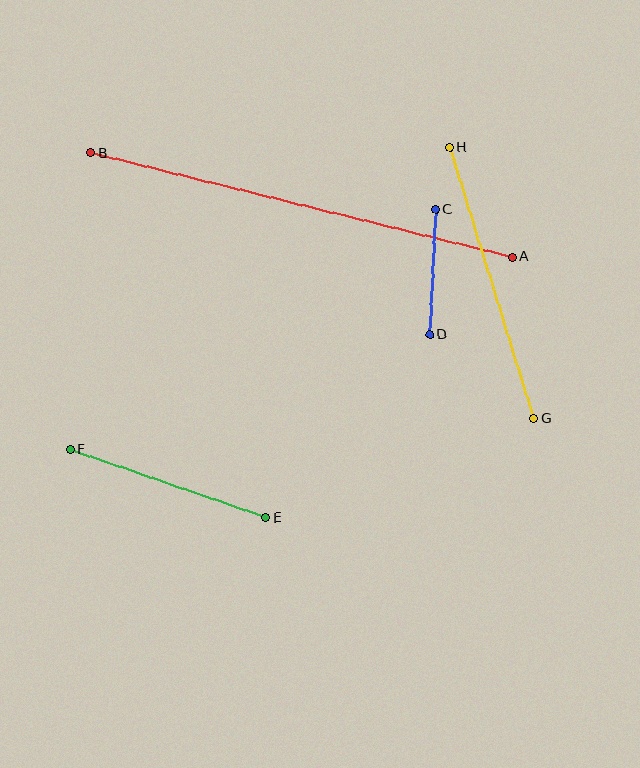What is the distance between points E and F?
The distance is approximately 207 pixels.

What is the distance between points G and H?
The distance is approximately 284 pixels.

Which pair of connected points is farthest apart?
Points A and B are farthest apart.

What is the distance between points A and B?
The distance is approximately 434 pixels.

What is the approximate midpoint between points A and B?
The midpoint is at approximately (302, 205) pixels.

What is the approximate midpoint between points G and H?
The midpoint is at approximately (492, 283) pixels.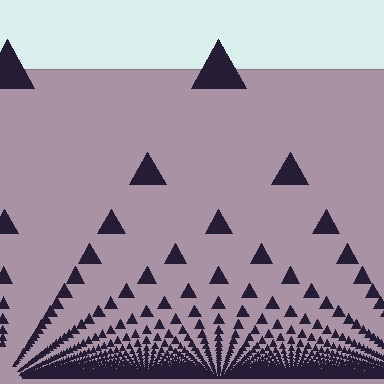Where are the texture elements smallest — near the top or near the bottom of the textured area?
Near the bottom.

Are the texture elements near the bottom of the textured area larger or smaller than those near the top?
Smaller. The gradient is inverted — elements near the bottom are smaller and denser.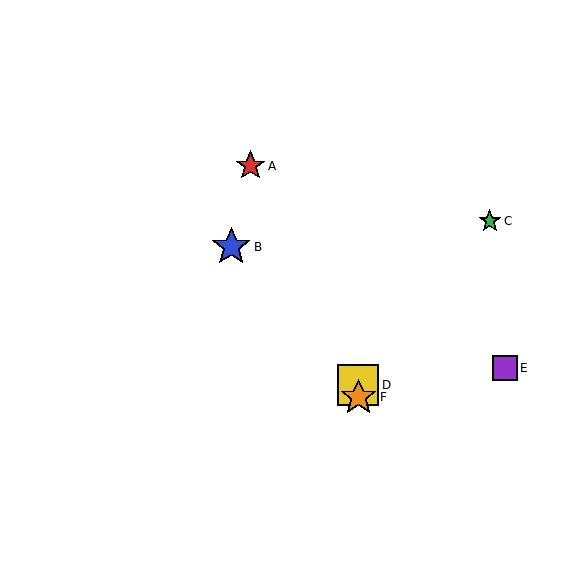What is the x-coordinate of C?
Object C is at x≈490.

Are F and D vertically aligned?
Yes, both are at x≈358.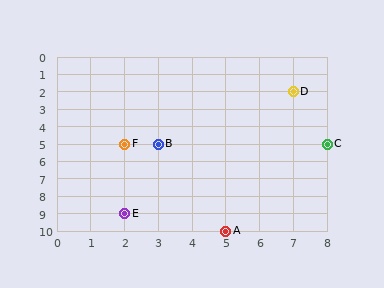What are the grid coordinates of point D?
Point D is at grid coordinates (7, 2).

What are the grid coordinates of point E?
Point E is at grid coordinates (2, 9).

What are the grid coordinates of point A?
Point A is at grid coordinates (5, 10).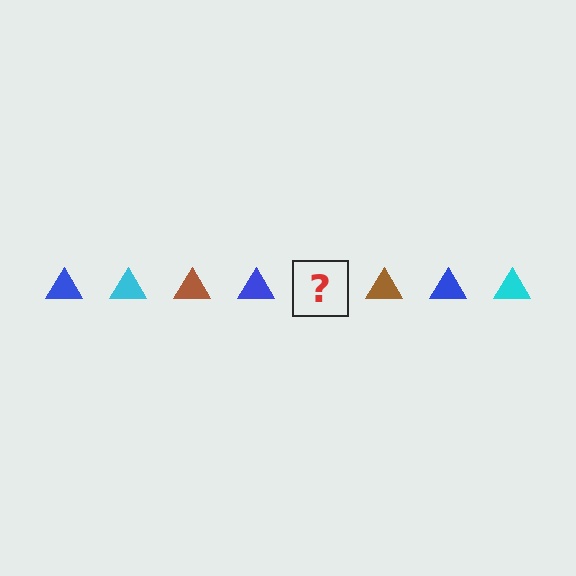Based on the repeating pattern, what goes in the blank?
The blank should be a cyan triangle.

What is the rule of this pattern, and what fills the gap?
The rule is that the pattern cycles through blue, cyan, brown triangles. The gap should be filled with a cyan triangle.